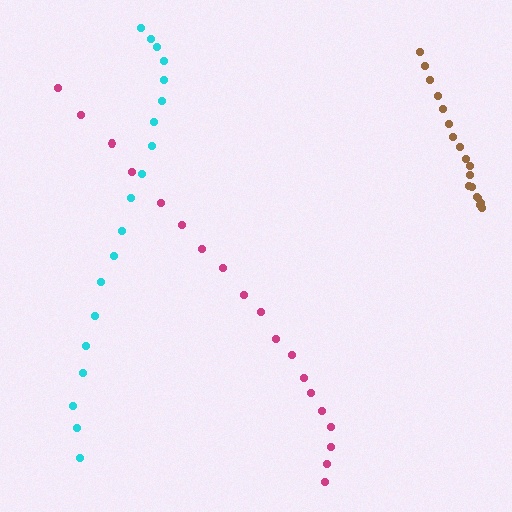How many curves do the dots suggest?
There are 3 distinct paths.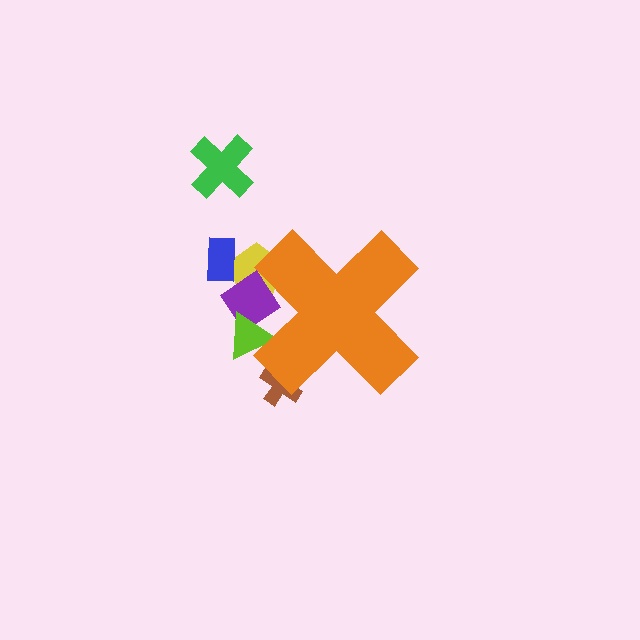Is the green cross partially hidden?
No, the green cross is fully visible.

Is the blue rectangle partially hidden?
No, the blue rectangle is fully visible.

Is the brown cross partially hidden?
Yes, the brown cross is partially hidden behind the orange cross.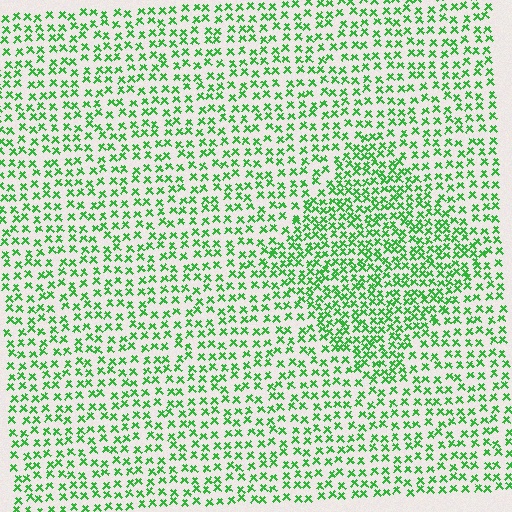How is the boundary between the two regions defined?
The boundary is defined by a change in element density (approximately 1.7x ratio). All elements are the same color, size, and shape.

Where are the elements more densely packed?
The elements are more densely packed inside the diamond boundary.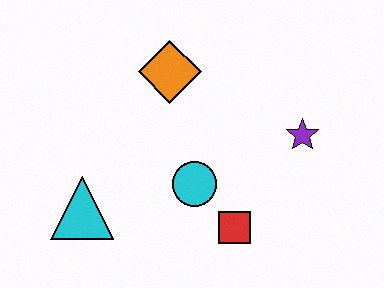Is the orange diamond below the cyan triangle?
No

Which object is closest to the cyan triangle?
The cyan circle is closest to the cyan triangle.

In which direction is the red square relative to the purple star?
The red square is below the purple star.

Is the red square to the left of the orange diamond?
No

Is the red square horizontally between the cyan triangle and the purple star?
Yes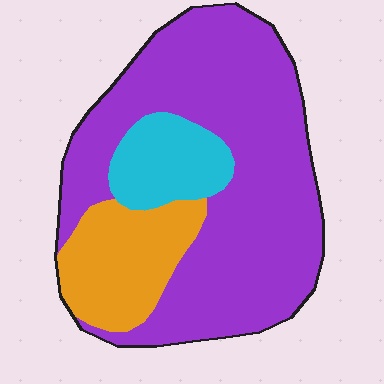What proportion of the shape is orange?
Orange covers 19% of the shape.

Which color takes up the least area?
Cyan, at roughly 15%.